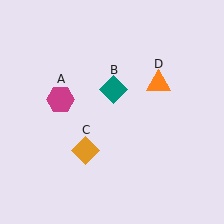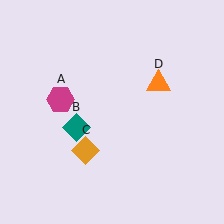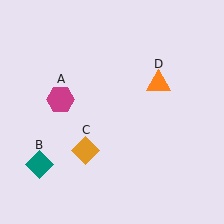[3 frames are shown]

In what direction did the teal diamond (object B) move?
The teal diamond (object B) moved down and to the left.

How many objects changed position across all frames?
1 object changed position: teal diamond (object B).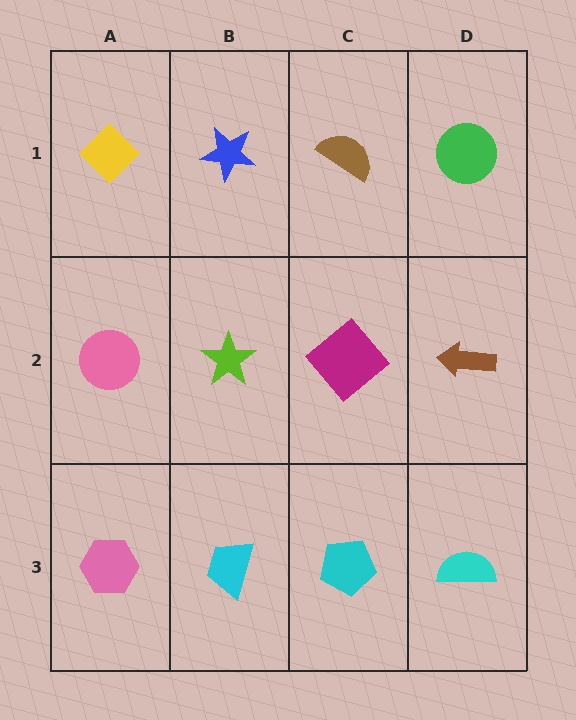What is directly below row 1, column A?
A pink circle.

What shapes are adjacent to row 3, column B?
A lime star (row 2, column B), a pink hexagon (row 3, column A), a cyan pentagon (row 3, column C).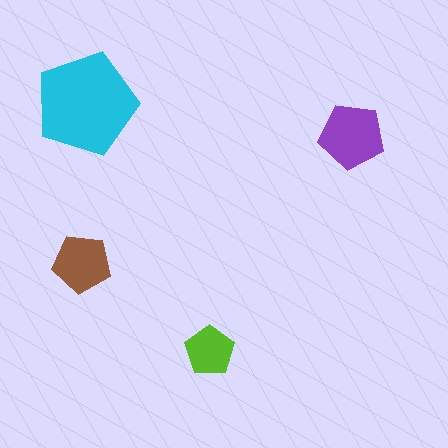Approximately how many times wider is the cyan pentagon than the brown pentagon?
About 2 times wider.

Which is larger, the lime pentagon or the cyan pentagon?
The cyan one.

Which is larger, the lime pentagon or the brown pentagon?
The brown one.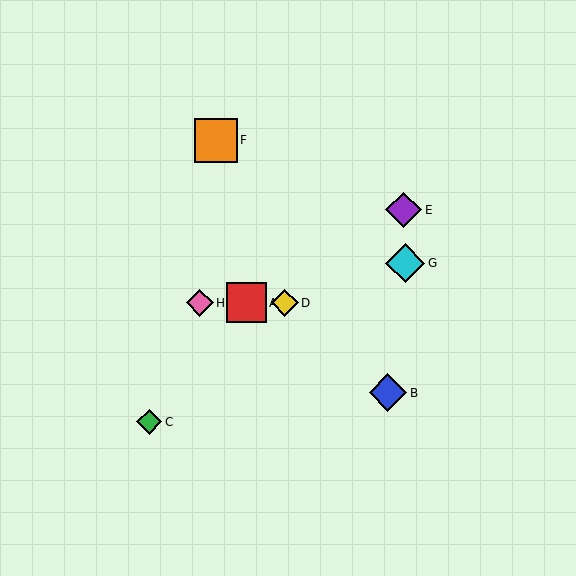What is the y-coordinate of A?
Object A is at y≈303.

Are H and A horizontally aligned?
Yes, both are at y≈303.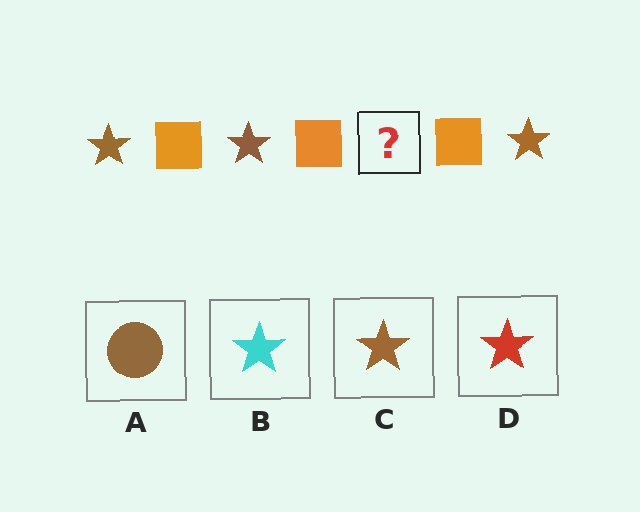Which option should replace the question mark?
Option C.